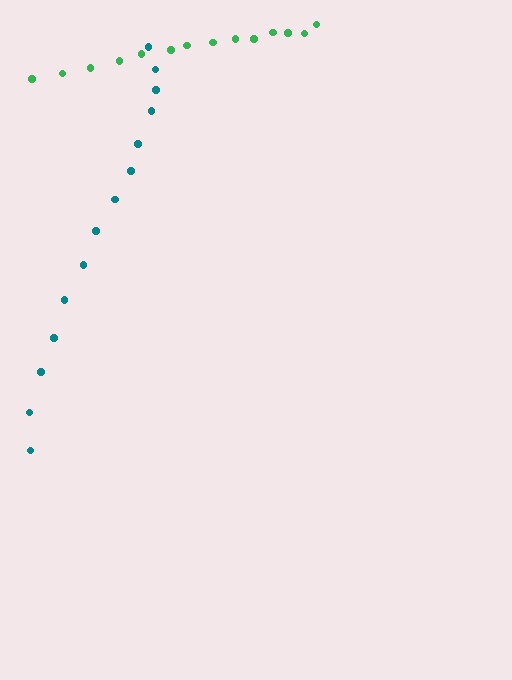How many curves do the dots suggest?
There are 2 distinct paths.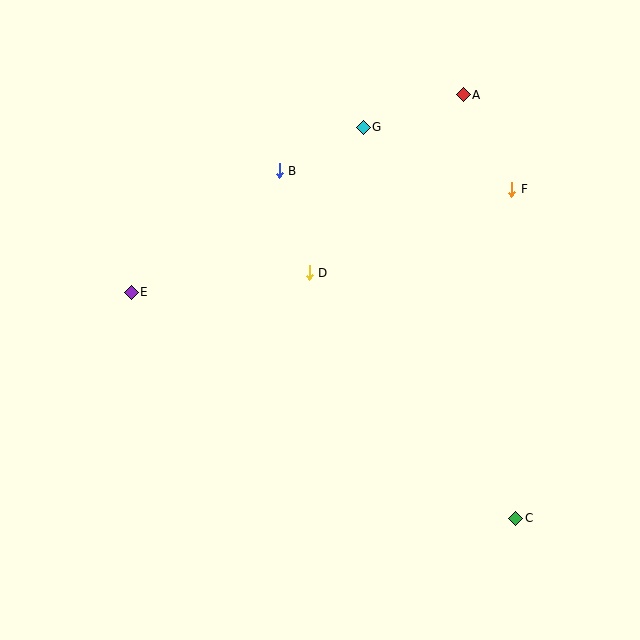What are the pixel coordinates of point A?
Point A is at (463, 95).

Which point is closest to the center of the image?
Point D at (309, 273) is closest to the center.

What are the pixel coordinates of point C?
Point C is at (516, 518).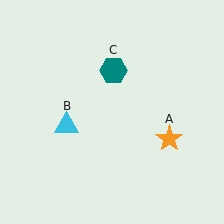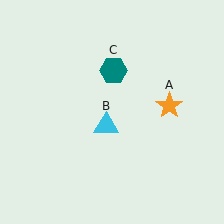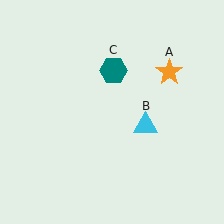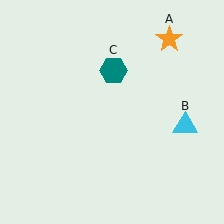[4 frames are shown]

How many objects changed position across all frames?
2 objects changed position: orange star (object A), cyan triangle (object B).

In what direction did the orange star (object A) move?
The orange star (object A) moved up.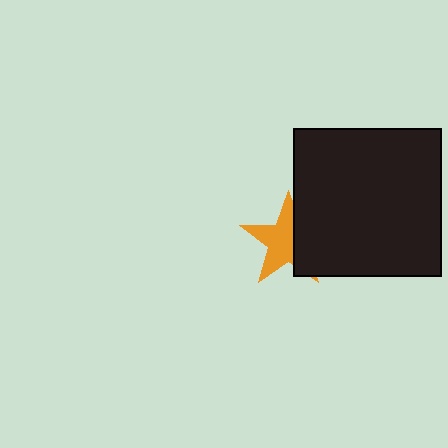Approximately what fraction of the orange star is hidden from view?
Roughly 38% of the orange star is hidden behind the black square.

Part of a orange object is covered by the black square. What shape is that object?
It is a star.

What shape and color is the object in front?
The object in front is a black square.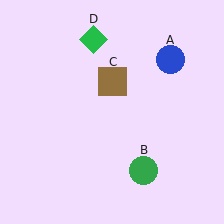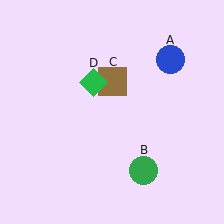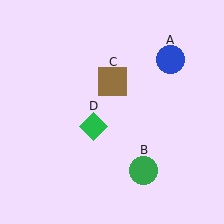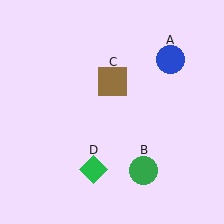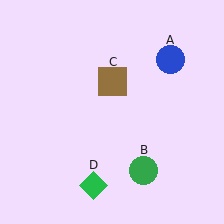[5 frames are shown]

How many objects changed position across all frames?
1 object changed position: green diamond (object D).